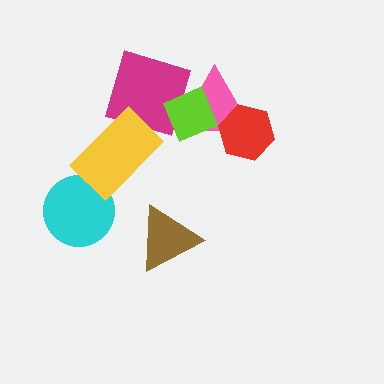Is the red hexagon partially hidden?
No, no other shape covers it.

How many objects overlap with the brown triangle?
0 objects overlap with the brown triangle.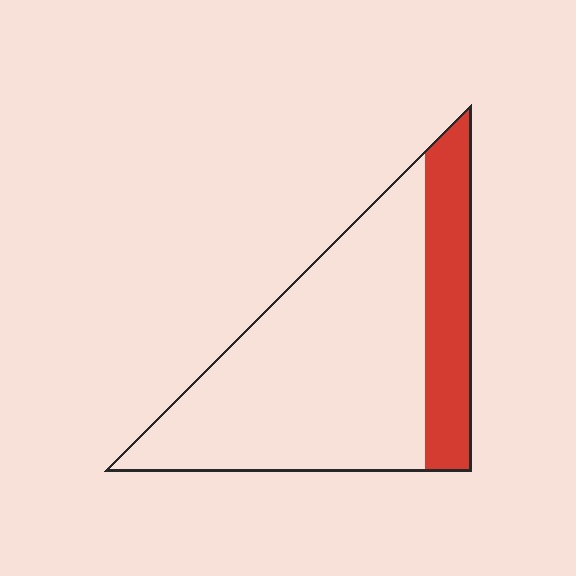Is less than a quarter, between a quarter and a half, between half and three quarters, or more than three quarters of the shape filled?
Less than a quarter.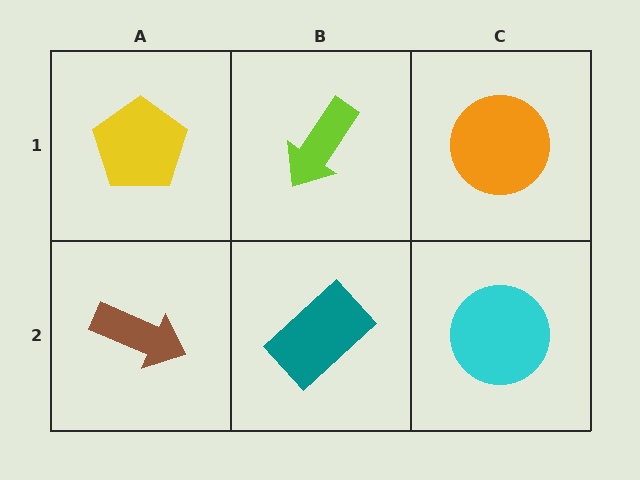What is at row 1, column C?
An orange circle.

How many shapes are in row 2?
3 shapes.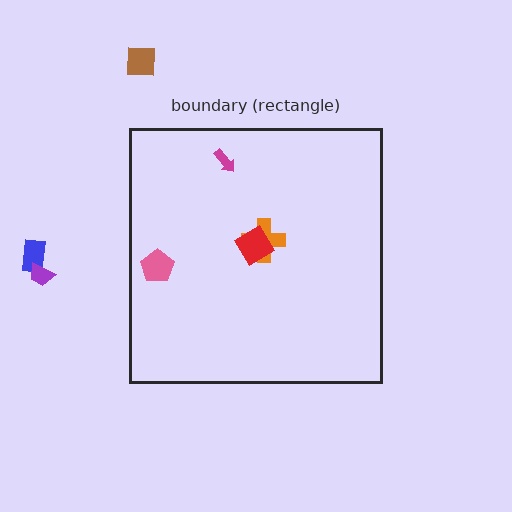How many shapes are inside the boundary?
4 inside, 3 outside.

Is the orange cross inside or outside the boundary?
Inside.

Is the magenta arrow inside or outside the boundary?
Inside.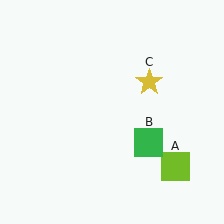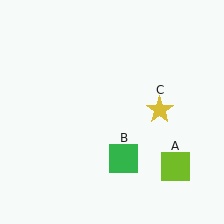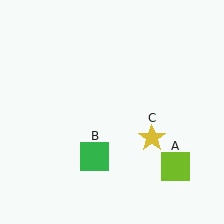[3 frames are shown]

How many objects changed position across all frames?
2 objects changed position: green square (object B), yellow star (object C).